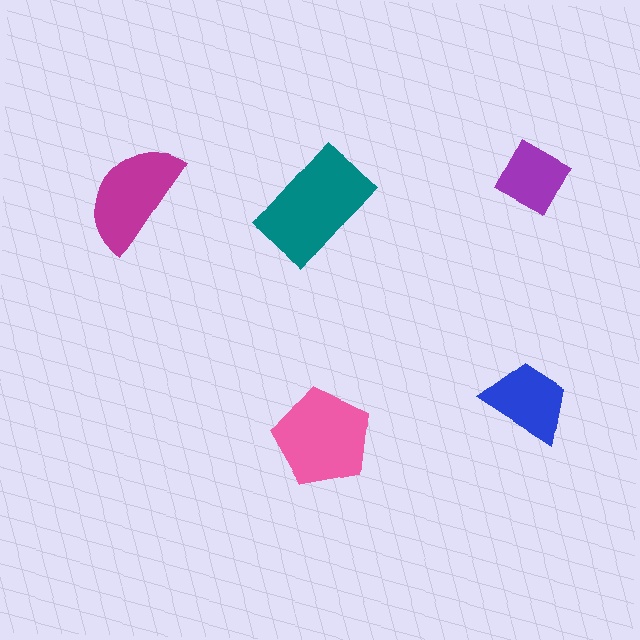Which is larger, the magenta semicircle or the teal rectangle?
The teal rectangle.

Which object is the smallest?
The purple diamond.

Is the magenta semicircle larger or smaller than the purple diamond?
Larger.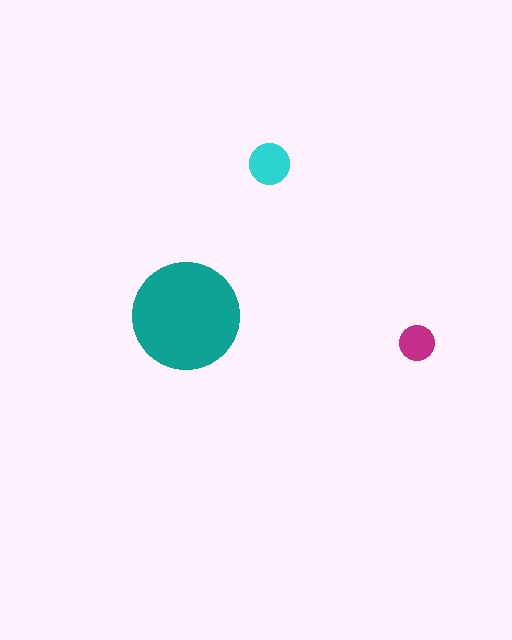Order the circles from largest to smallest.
the teal one, the cyan one, the magenta one.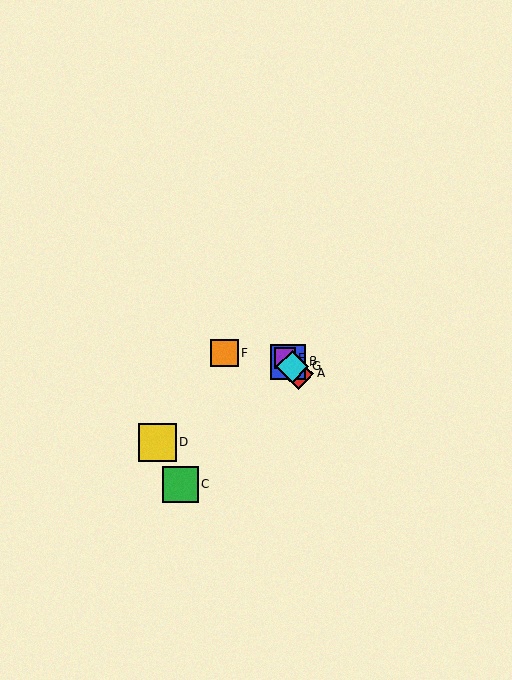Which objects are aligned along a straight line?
Objects A, B, E, G are aligned along a straight line.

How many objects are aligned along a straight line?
4 objects (A, B, E, G) are aligned along a straight line.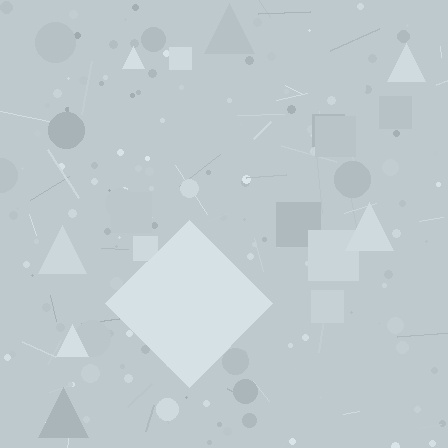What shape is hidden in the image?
A diamond is hidden in the image.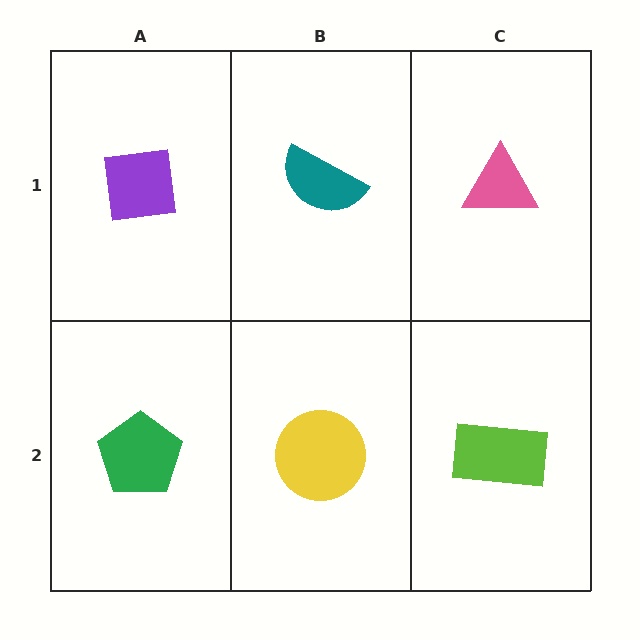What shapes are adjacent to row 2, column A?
A purple square (row 1, column A), a yellow circle (row 2, column B).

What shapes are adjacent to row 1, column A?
A green pentagon (row 2, column A), a teal semicircle (row 1, column B).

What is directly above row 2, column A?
A purple square.